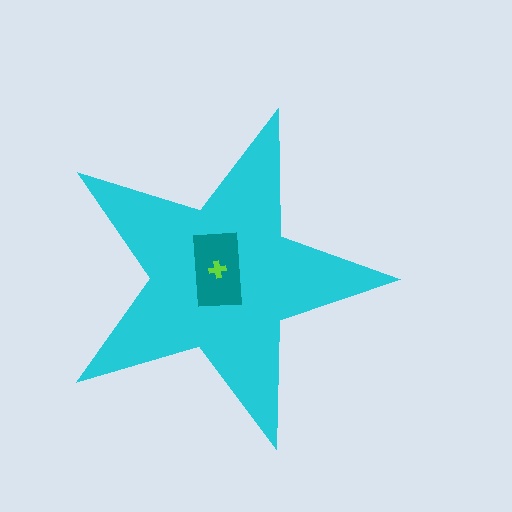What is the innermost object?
The lime cross.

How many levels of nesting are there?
3.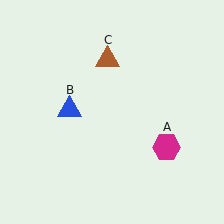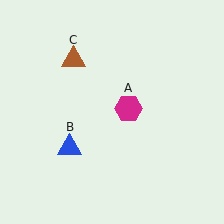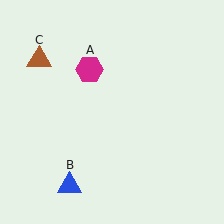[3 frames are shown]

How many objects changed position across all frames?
3 objects changed position: magenta hexagon (object A), blue triangle (object B), brown triangle (object C).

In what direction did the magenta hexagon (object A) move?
The magenta hexagon (object A) moved up and to the left.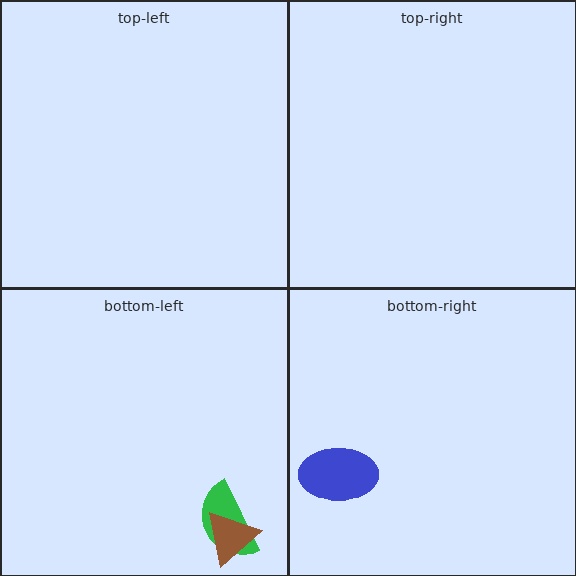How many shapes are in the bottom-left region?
2.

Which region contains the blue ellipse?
The bottom-right region.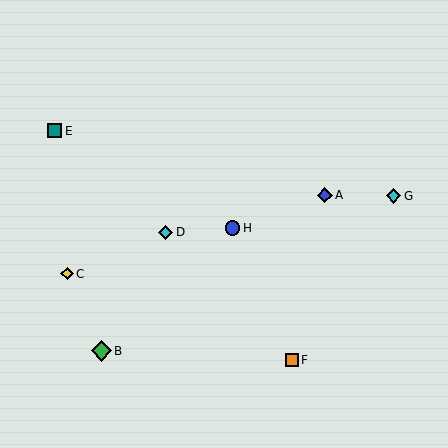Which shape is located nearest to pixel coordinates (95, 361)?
The green diamond (labeled B) at (101, 351) is nearest to that location.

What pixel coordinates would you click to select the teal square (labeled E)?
Click at (55, 131) to select the teal square E.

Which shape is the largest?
The green diamond (labeled B) is the largest.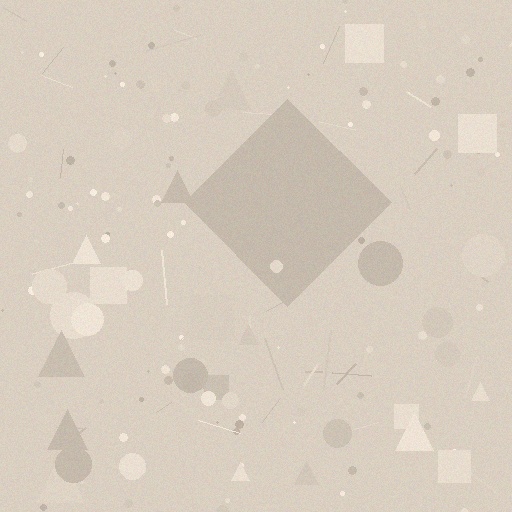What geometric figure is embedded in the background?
A diamond is embedded in the background.